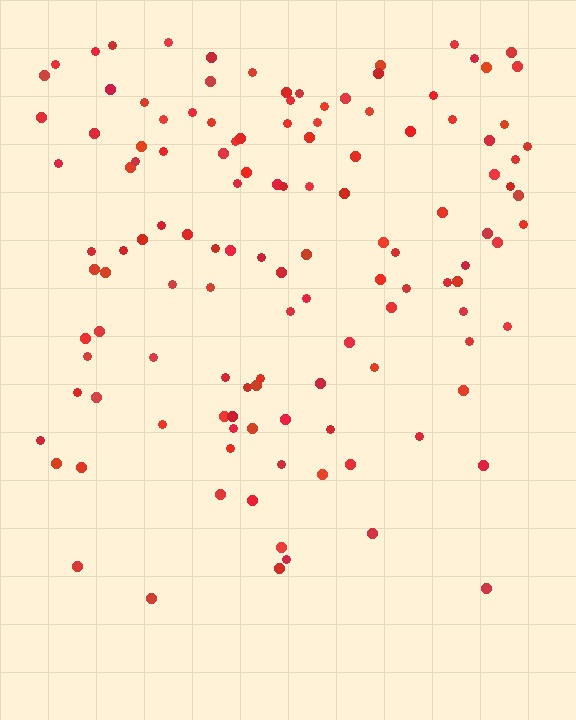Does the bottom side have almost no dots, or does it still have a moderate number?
Still a moderate number, just noticeably fewer than the top.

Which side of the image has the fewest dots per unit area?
The bottom.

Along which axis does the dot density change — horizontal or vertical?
Vertical.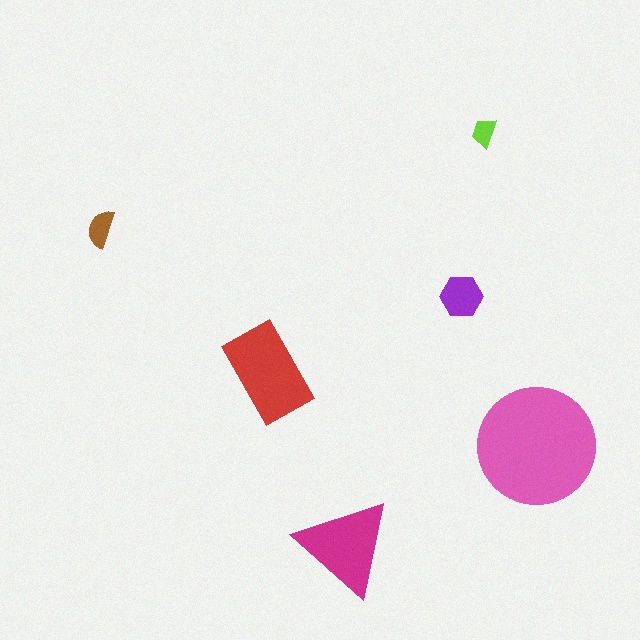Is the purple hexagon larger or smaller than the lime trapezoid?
Larger.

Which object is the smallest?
The lime trapezoid.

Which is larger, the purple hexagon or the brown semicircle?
The purple hexagon.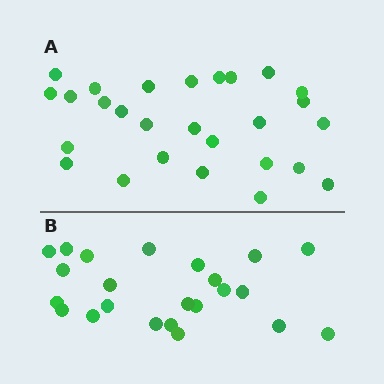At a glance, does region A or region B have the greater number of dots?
Region A (the top region) has more dots.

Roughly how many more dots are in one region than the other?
Region A has about 4 more dots than region B.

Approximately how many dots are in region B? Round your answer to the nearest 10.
About 20 dots. (The exact count is 23, which rounds to 20.)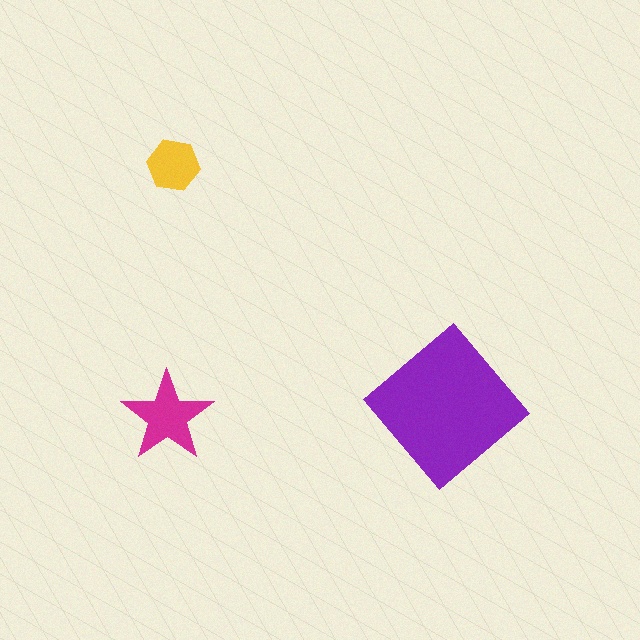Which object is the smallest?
The yellow hexagon.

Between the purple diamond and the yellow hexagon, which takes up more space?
The purple diamond.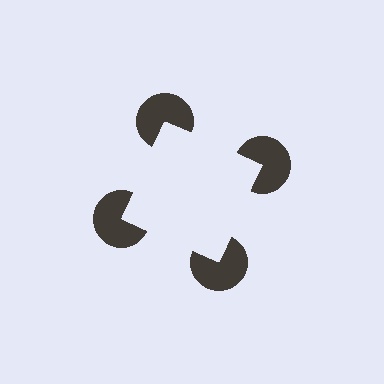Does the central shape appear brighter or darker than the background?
It typically appears slightly brighter than the background, even though no actual brightness change is drawn.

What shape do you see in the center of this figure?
An illusory square — its edges are inferred from the aligned wedge cuts in the pac-man discs, not physically drawn.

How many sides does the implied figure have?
4 sides.